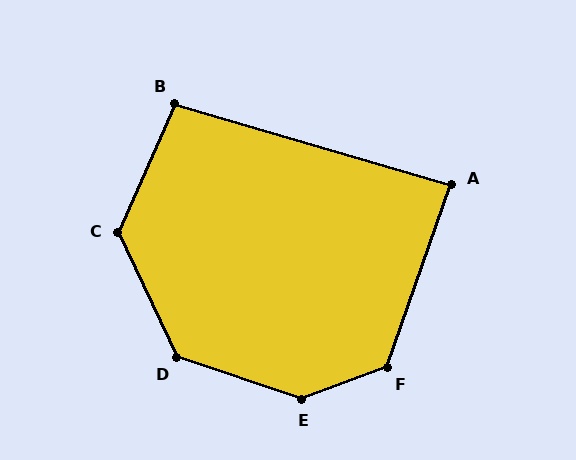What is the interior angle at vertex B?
Approximately 97 degrees (obtuse).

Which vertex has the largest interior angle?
E, at approximately 141 degrees.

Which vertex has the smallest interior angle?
A, at approximately 87 degrees.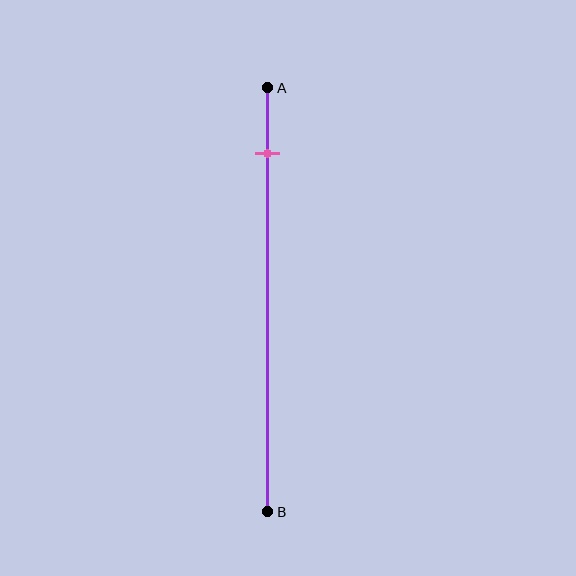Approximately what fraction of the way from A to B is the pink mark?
The pink mark is approximately 15% of the way from A to B.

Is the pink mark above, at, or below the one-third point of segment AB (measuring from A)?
The pink mark is above the one-third point of segment AB.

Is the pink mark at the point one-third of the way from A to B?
No, the mark is at about 15% from A, not at the 33% one-third point.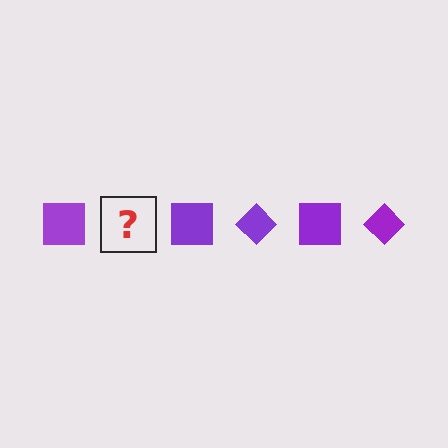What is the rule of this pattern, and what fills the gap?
The rule is that the pattern cycles through square, diamond shapes in purple. The gap should be filled with a purple diamond.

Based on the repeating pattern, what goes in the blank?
The blank should be a purple diamond.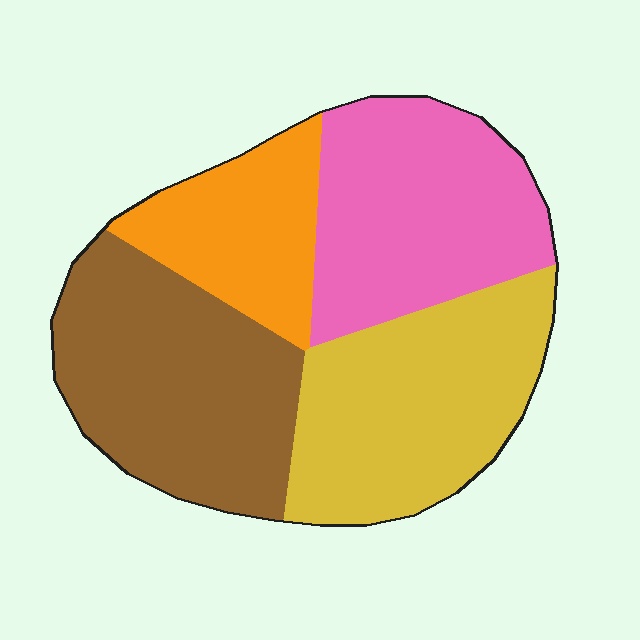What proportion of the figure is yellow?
Yellow covers about 30% of the figure.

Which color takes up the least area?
Orange, at roughly 15%.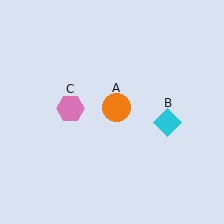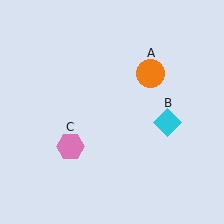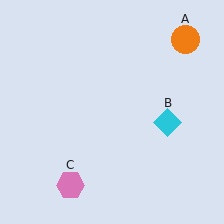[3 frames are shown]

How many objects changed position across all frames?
2 objects changed position: orange circle (object A), pink hexagon (object C).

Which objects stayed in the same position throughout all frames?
Cyan diamond (object B) remained stationary.